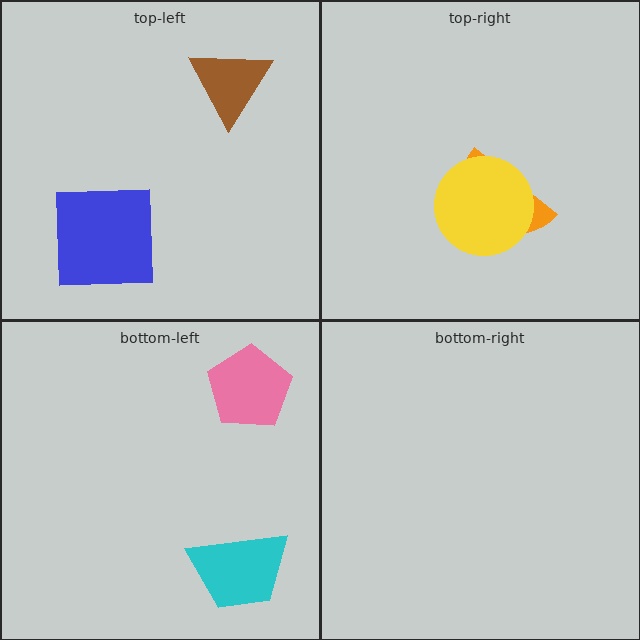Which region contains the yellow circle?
The top-right region.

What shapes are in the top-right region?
The orange semicircle, the yellow circle.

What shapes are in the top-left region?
The brown triangle, the blue square.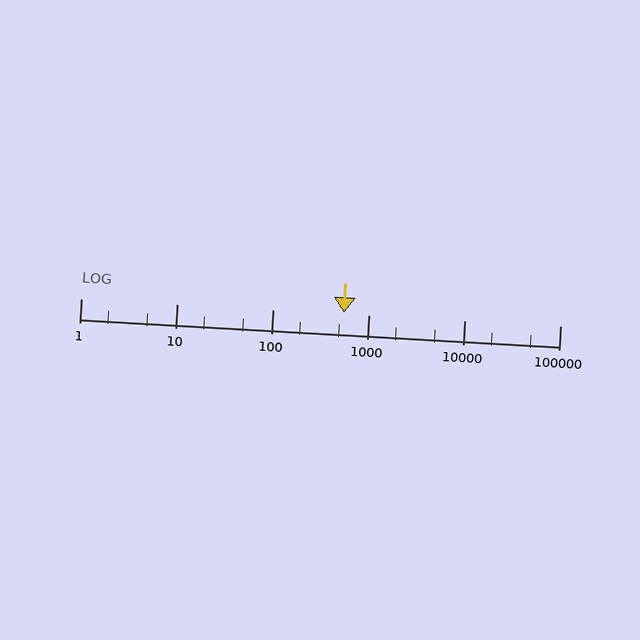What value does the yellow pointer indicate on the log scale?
The pointer indicates approximately 560.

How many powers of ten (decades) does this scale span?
The scale spans 5 decades, from 1 to 100000.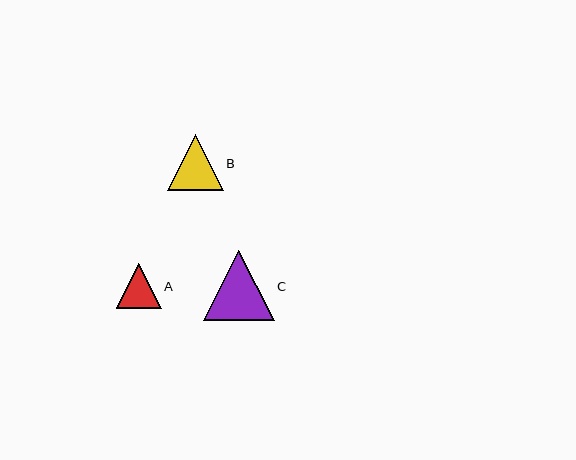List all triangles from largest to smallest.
From largest to smallest: C, B, A.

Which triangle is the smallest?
Triangle A is the smallest with a size of approximately 45 pixels.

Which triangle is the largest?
Triangle C is the largest with a size of approximately 71 pixels.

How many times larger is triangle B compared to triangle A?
Triangle B is approximately 1.2 times the size of triangle A.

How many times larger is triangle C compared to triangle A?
Triangle C is approximately 1.6 times the size of triangle A.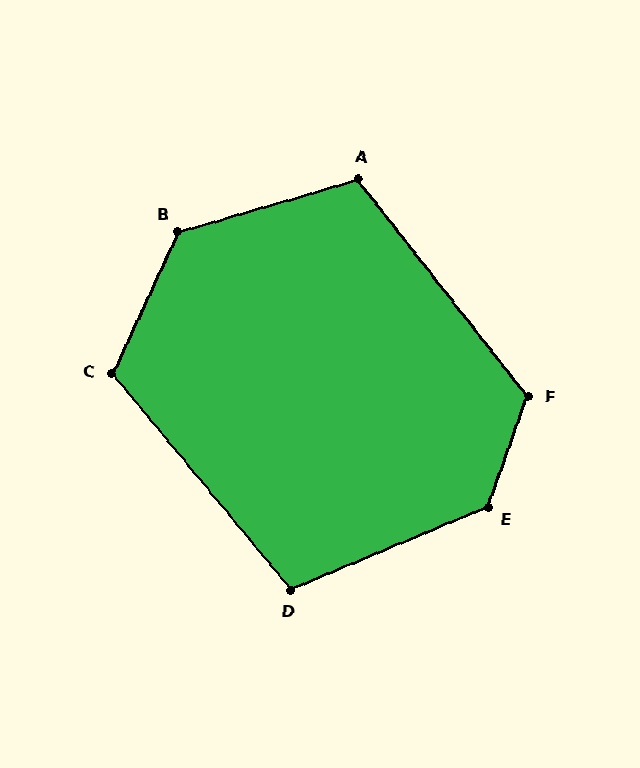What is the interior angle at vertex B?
Approximately 131 degrees (obtuse).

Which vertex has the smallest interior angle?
D, at approximately 107 degrees.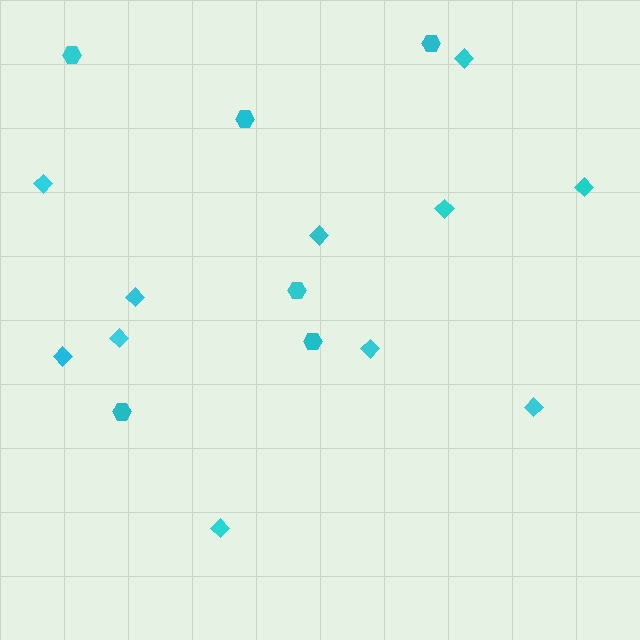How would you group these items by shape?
There are 2 groups: one group of hexagons (6) and one group of diamonds (11).